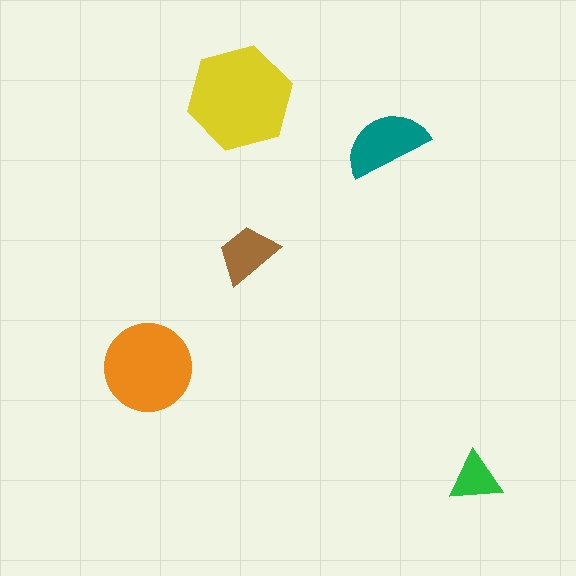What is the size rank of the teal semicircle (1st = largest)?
3rd.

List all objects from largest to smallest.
The yellow hexagon, the orange circle, the teal semicircle, the brown trapezoid, the green triangle.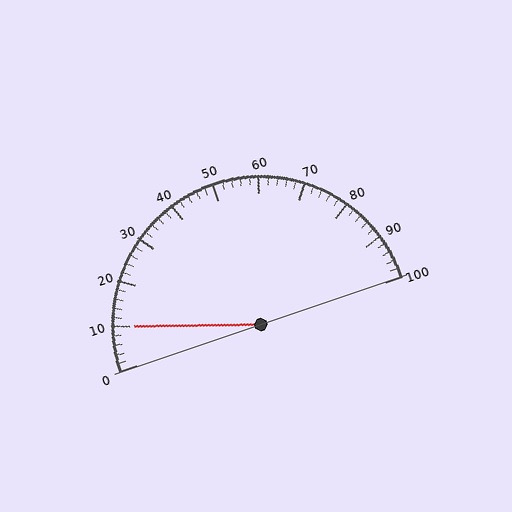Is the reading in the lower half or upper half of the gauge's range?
The reading is in the lower half of the range (0 to 100).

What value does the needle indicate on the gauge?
The needle indicates approximately 10.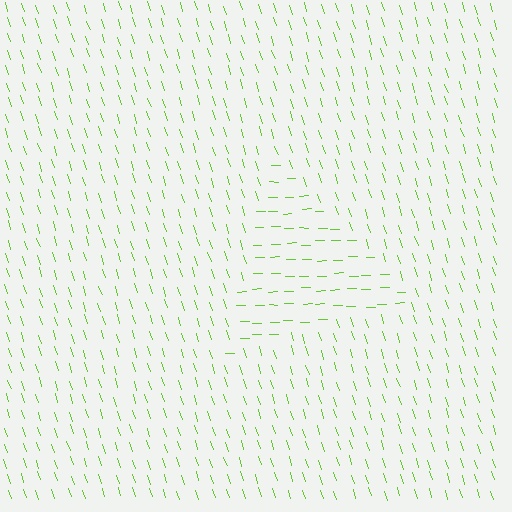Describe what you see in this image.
The image is filled with small lime line segments. A triangle region in the image has lines oriented differently from the surrounding lines, creating a visible texture boundary.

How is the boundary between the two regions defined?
The boundary is defined purely by a change in line orientation (approximately 73 degrees difference). All lines are the same color and thickness.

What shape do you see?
I see a triangle.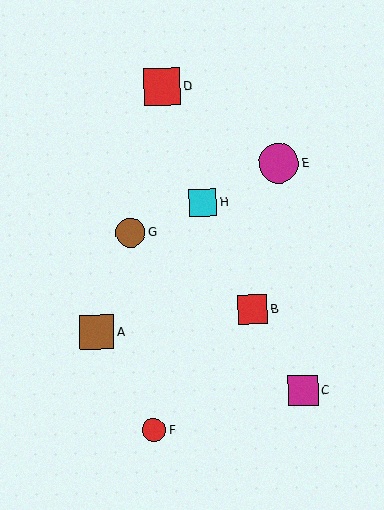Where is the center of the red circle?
The center of the red circle is at (154, 430).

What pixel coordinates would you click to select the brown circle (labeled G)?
Click at (131, 233) to select the brown circle G.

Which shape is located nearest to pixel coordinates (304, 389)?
The magenta square (labeled C) at (303, 391) is nearest to that location.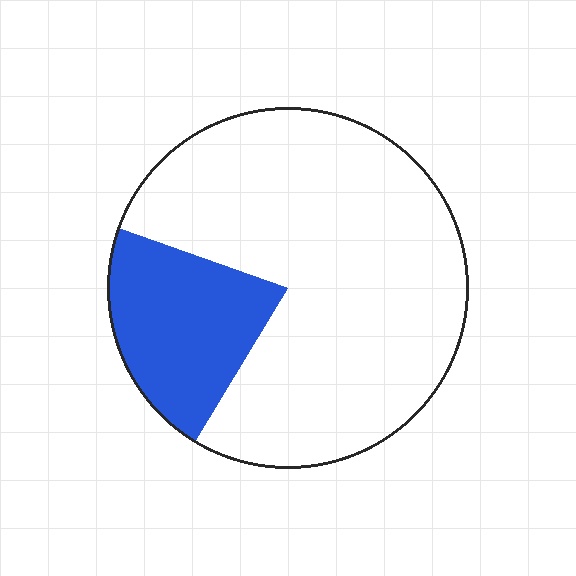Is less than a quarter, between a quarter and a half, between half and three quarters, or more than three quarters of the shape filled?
Less than a quarter.